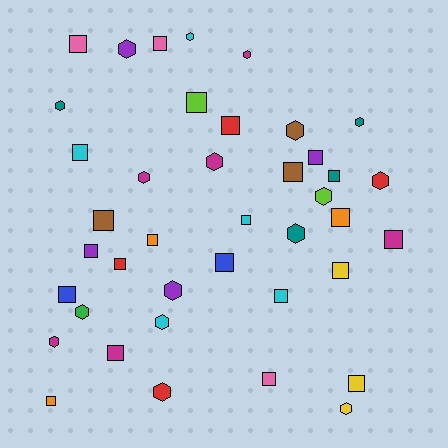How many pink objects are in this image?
There are 3 pink objects.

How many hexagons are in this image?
There are 17 hexagons.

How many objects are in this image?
There are 40 objects.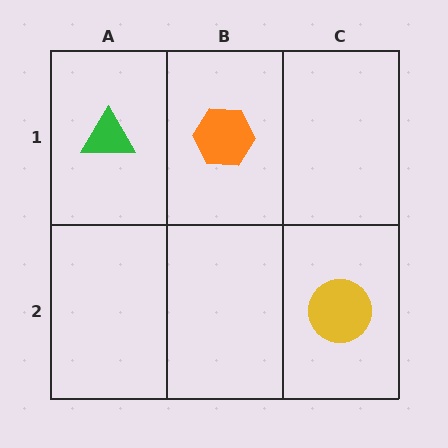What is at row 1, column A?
A green triangle.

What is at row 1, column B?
An orange hexagon.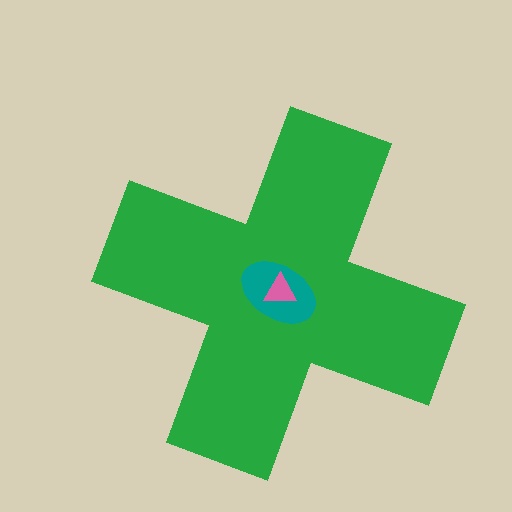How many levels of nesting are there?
3.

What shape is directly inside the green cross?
The teal ellipse.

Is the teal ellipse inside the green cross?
Yes.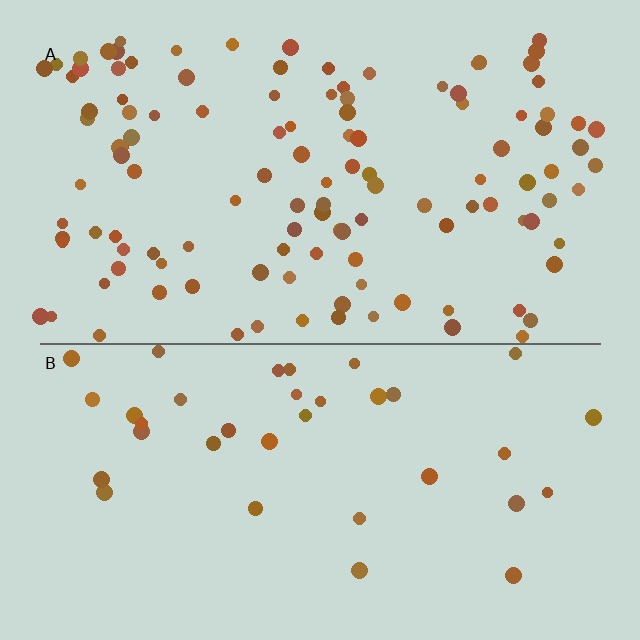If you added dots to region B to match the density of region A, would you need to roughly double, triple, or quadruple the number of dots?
Approximately triple.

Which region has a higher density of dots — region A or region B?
A (the top).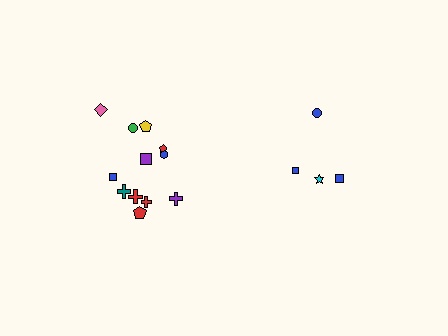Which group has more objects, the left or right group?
The left group.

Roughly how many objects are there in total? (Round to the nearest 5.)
Roughly 15 objects in total.